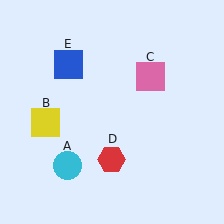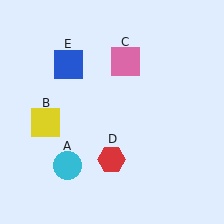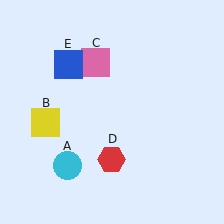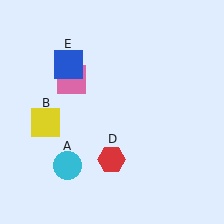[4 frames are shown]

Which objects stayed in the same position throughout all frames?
Cyan circle (object A) and yellow square (object B) and red hexagon (object D) and blue square (object E) remained stationary.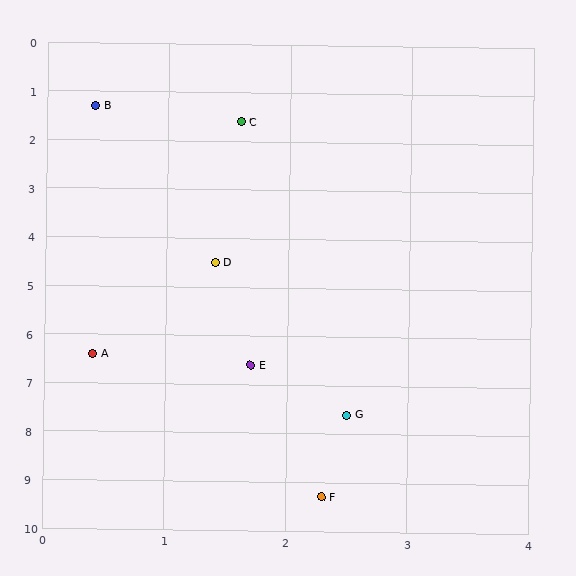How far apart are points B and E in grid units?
Points B and E are about 5.5 grid units apart.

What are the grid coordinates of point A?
Point A is at approximately (0.4, 6.4).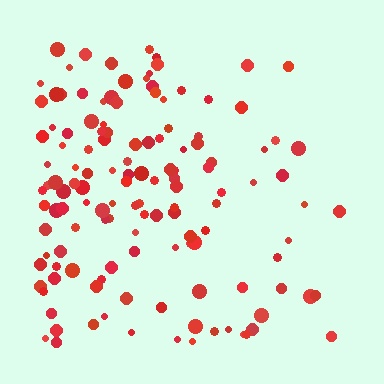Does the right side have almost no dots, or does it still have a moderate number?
Still a moderate number, just noticeably fewer than the left.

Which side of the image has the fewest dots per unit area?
The right.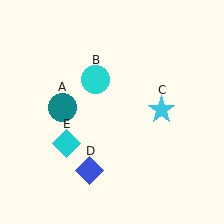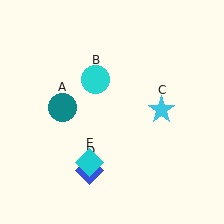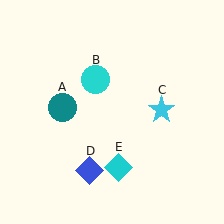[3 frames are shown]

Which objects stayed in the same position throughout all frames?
Teal circle (object A) and cyan circle (object B) and cyan star (object C) and blue diamond (object D) remained stationary.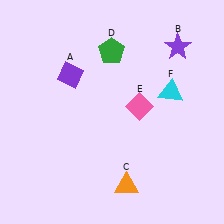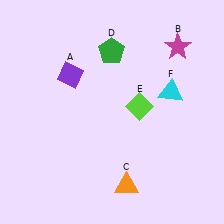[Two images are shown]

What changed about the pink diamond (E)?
In Image 1, E is pink. In Image 2, it changed to lime.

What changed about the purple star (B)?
In Image 1, B is purple. In Image 2, it changed to magenta.